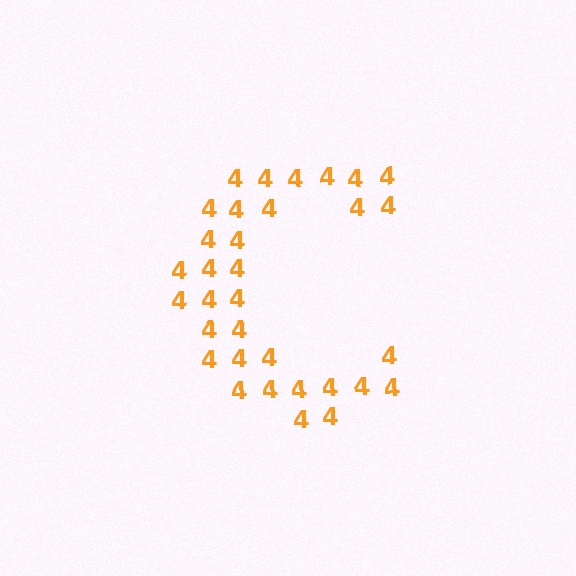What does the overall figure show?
The overall figure shows the letter C.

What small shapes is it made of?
It is made of small digit 4's.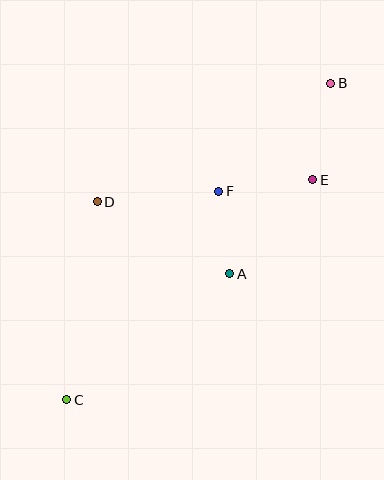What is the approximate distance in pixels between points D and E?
The distance between D and E is approximately 217 pixels.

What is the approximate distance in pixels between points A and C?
The distance between A and C is approximately 206 pixels.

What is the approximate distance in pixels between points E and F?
The distance between E and F is approximately 95 pixels.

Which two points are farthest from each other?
Points B and C are farthest from each other.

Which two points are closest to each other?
Points A and F are closest to each other.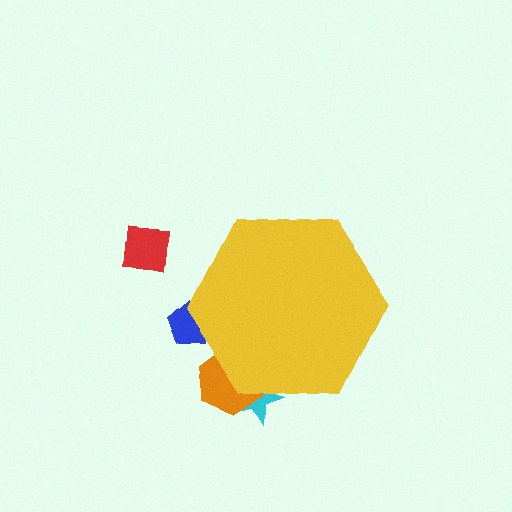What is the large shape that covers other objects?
A yellow hexagon.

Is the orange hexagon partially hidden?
Yes, the orange hexagon is partially hidden behind the yellow hexagon.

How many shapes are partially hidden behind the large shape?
3 shapes are partially hidden.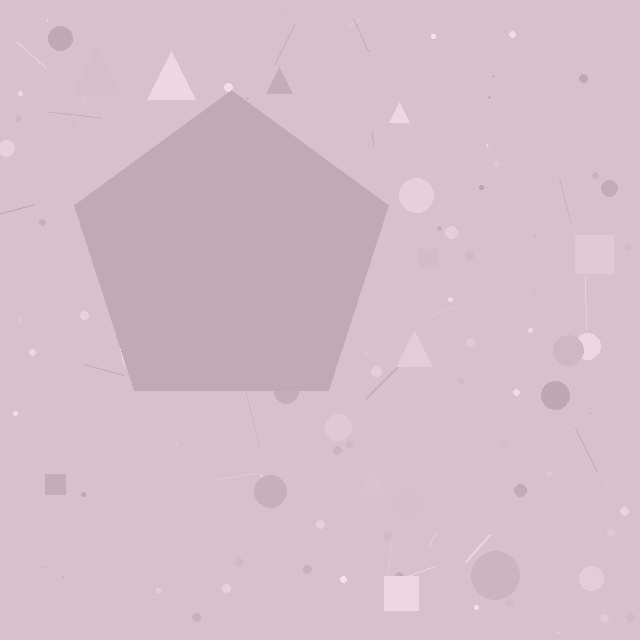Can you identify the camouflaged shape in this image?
The camouflaged shape is a pentagon.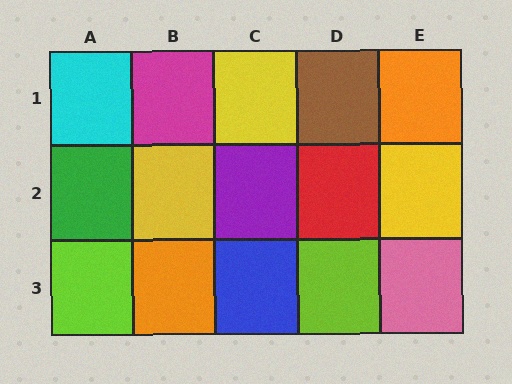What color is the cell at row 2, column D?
Red.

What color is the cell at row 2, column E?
Yellow.